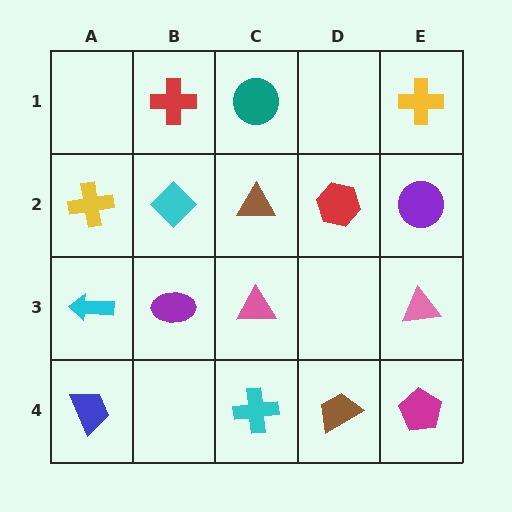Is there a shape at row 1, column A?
No, that cell is empty.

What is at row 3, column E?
A pink triangle.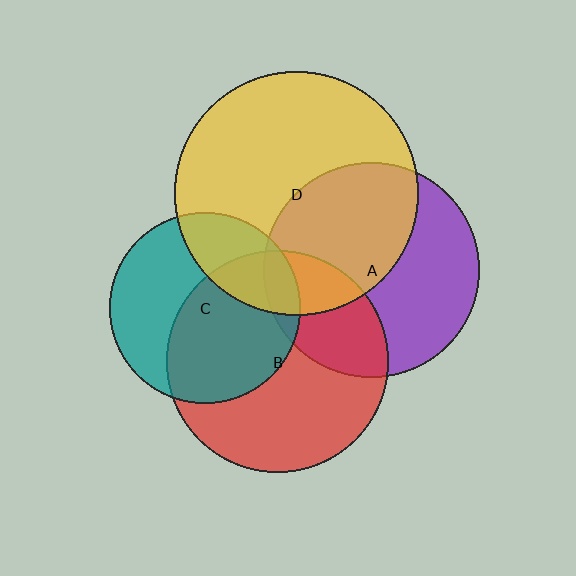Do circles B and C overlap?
Yes.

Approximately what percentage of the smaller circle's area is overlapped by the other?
Approximately 55%.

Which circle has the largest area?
Circle D (yellow).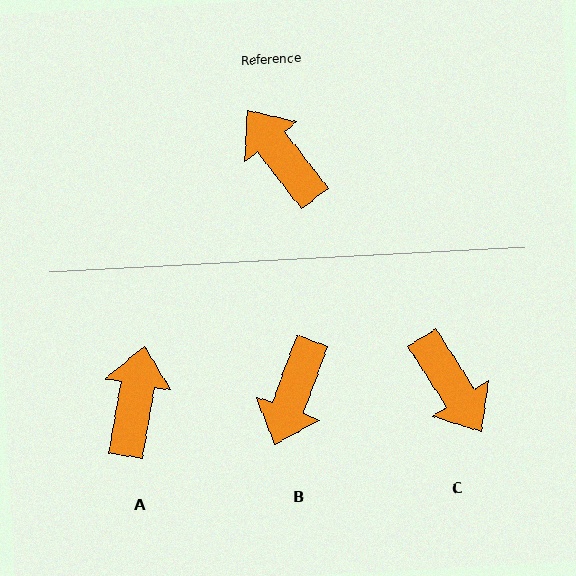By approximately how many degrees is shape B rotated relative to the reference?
Approximately 123 degrees counter-clockwise.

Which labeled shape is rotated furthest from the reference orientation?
C, about 175 degrees away.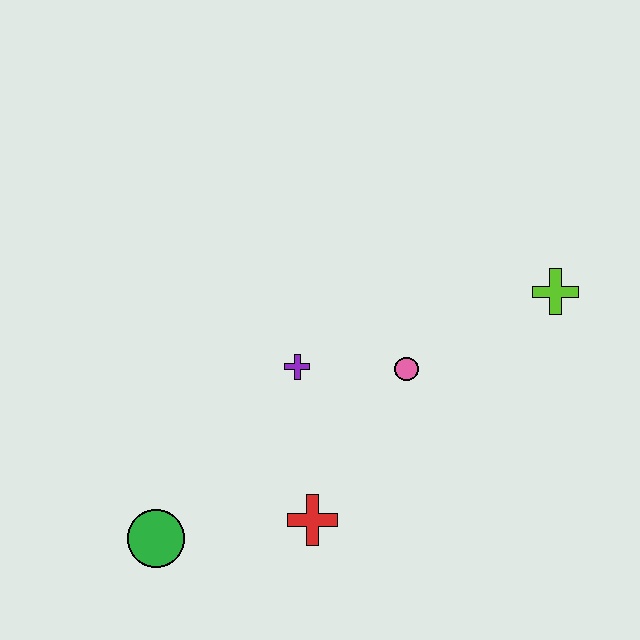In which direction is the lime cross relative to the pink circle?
The lime cross is to the right of the pink circle.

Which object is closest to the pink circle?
The purple cross is closest to the pink circle.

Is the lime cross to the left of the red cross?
No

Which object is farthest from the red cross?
The lime cross is farthest from the red cross.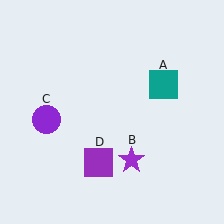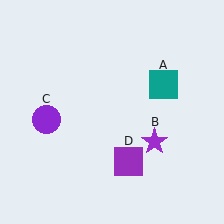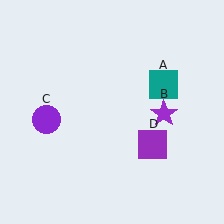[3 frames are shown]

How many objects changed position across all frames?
2 objects changed position: purple star (object B), purple square (object D).